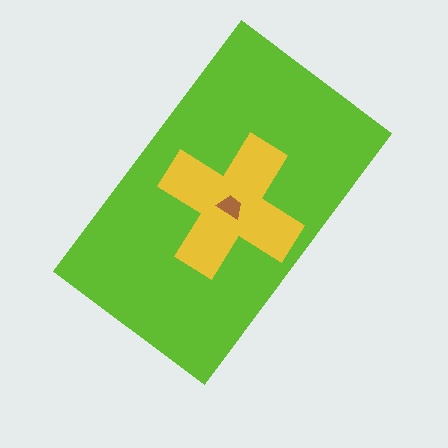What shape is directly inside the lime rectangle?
The yellow cross.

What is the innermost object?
The brown trapezoid.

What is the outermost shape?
The lime rectangle.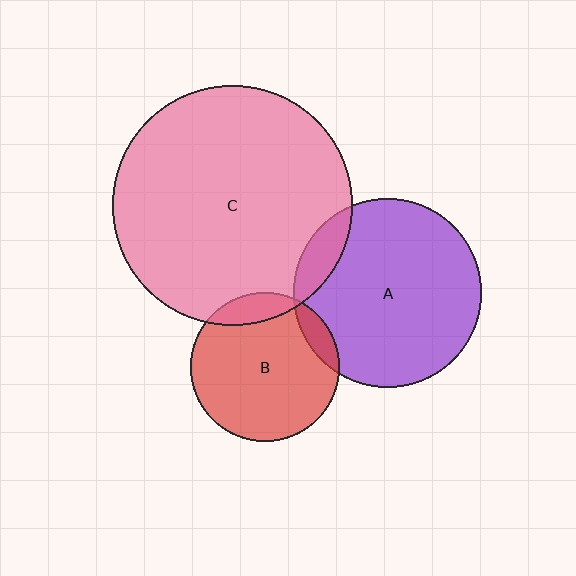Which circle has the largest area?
Circle C (pink).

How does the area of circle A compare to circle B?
Approximately 1.6 times.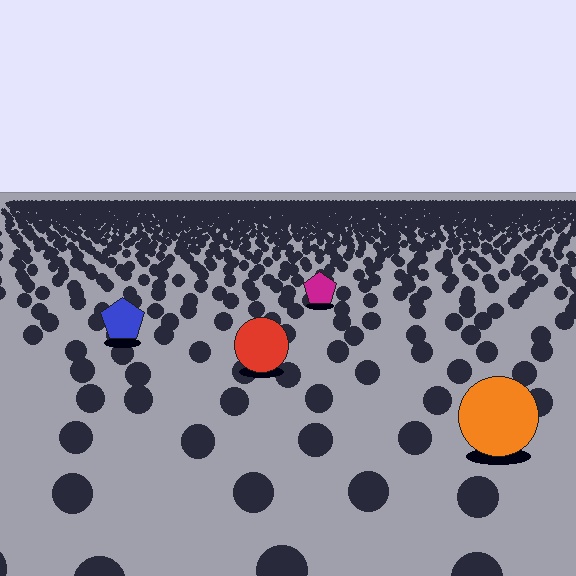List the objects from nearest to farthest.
From nearest to farthest: the orange circle, the red circle, the blue pentagon, the magenta pentagon.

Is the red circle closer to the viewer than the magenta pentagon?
Yes. The red circle is closer — you can tell from the texture gradient: the ground texture is coarser near it.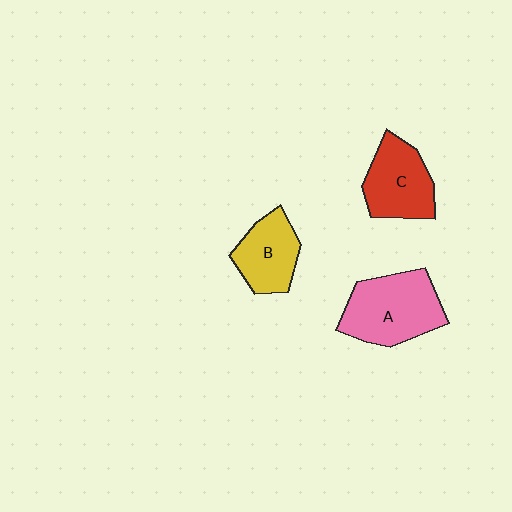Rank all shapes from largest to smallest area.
From largest to smallest: A (pink), C (red), B (yellow).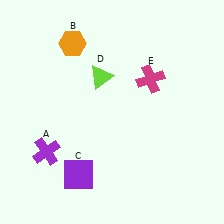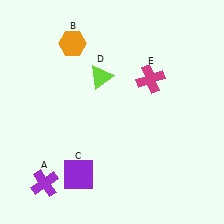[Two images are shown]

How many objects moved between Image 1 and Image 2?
1 object moved between the two images.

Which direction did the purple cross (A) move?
The purple cross (A) moved down.